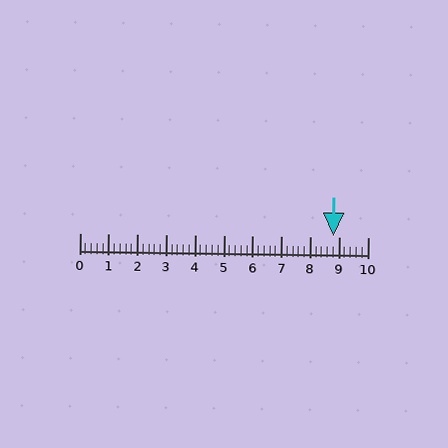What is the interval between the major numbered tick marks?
The major tick marks are spaced 1 units apart.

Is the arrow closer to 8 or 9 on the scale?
The arrow is closer to 9.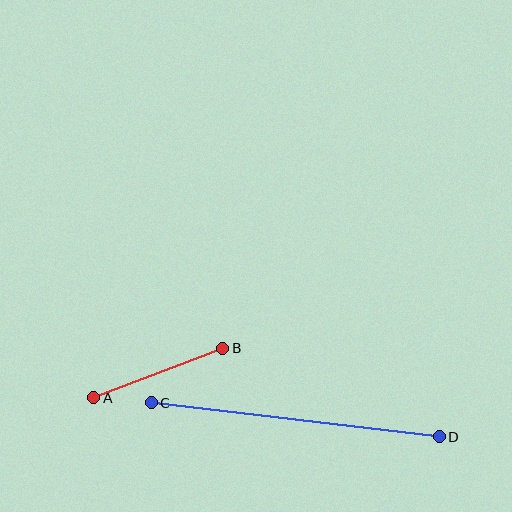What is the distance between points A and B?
The distance is approximately 138 pixels.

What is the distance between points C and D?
The distance is approximately 290 pixels.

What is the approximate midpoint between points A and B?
The midpoint is at approximately (158, 373) pixels.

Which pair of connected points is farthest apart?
Points C and D are farthest apart.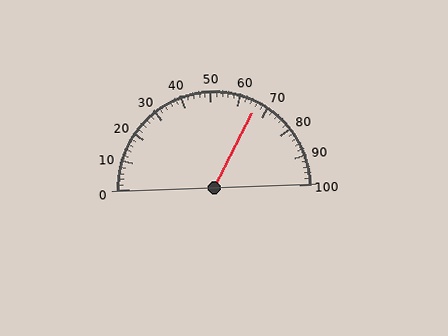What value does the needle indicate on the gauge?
The needle indicates approximately 66.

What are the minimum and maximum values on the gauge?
The gauge ranges from 0 to 100.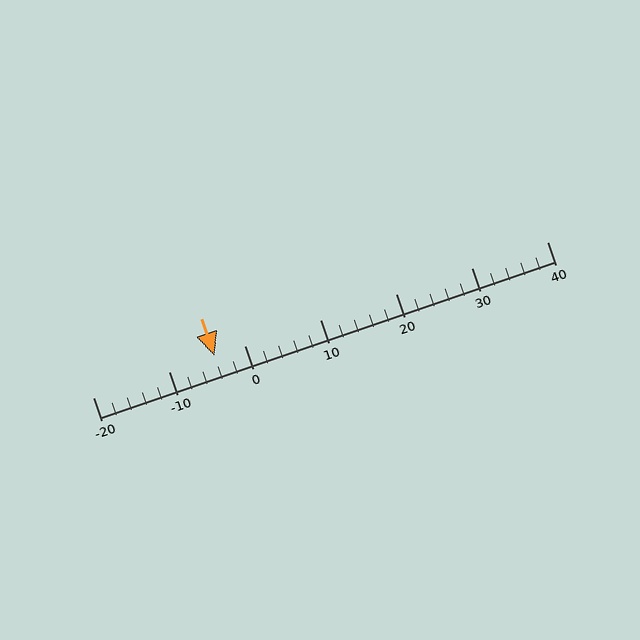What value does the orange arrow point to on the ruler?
The orange arrow points to approximately -4.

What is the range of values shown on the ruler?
The ruler shows values from -20 to 40.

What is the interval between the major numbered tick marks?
The major tick marks are spaced 10 units apart.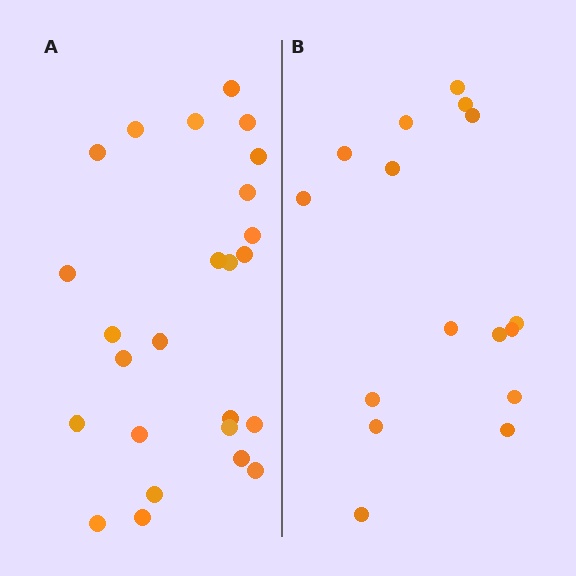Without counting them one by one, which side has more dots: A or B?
Region A (the left region) has more dots.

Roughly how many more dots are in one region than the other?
Region A has roughly 8 or so more dots than region B.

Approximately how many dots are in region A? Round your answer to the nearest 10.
About 20 dots. (The exact count is 25, which rounds to 20.)